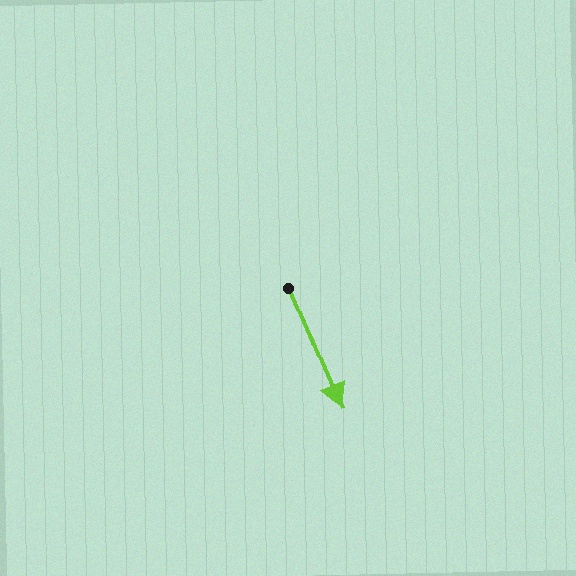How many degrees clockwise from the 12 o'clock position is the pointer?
Approximately 157 degrees.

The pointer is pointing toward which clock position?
Roughly 5 o'clock.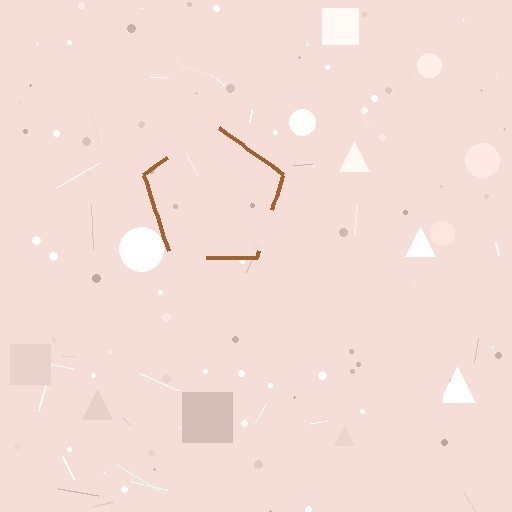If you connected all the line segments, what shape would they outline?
They would outline a pentagon.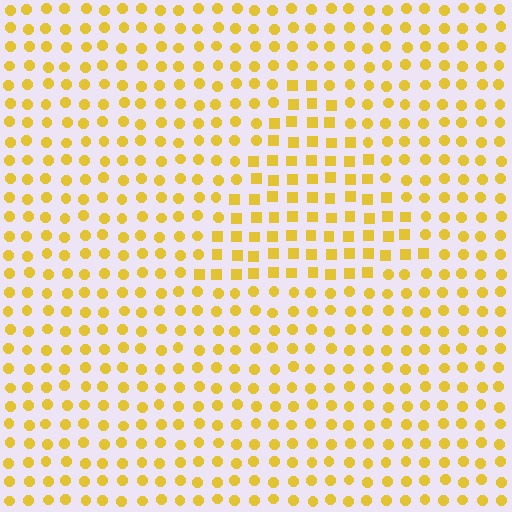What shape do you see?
I see a triangle.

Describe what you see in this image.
The image is filled with small yellow elements arranged in a uniform grid. A triangle-shaped region contains squares, while the surrounding area contains circles. The boundary is defined purely by the change in element shape.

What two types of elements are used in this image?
The image uses squares inside the triangle region and circles outside it.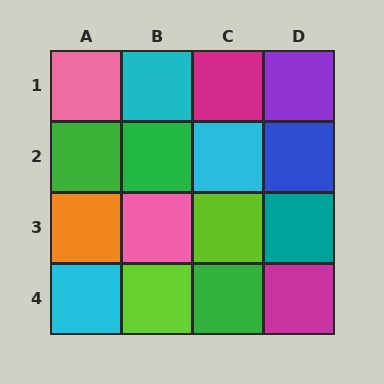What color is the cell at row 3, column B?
Pink.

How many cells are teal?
1 cell is teal.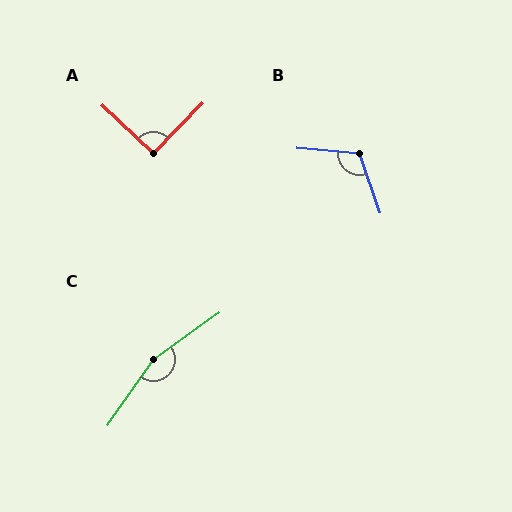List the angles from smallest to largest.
A (91°), B (114°), C (160°).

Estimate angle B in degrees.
Approximately 114 degrees.